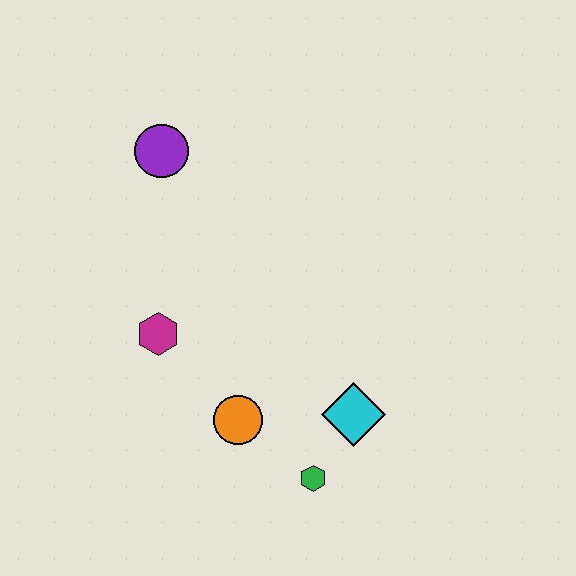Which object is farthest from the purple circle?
The green hexagon is farthest from the purple circle.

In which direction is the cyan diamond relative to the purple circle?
The cyan diamond is below the purple circle.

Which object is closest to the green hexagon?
The cyan diamond is closest to the green hexagon.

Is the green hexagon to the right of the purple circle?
Yes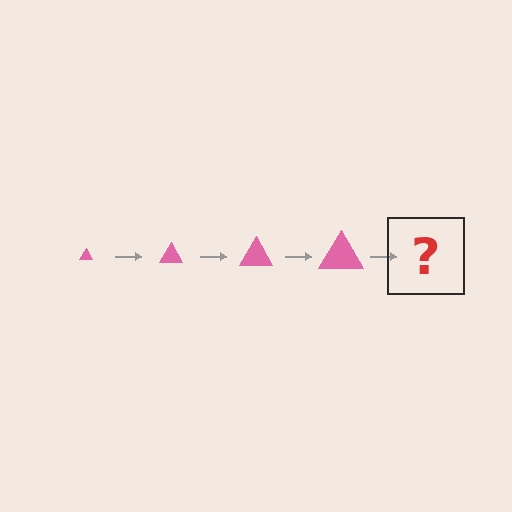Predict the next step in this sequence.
The next step is a pink triangle, larger than the previous one.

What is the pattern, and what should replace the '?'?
The pattern is that the triangle gets progressively larger each step. The '?' should be a pink triangle, larger than the previous one.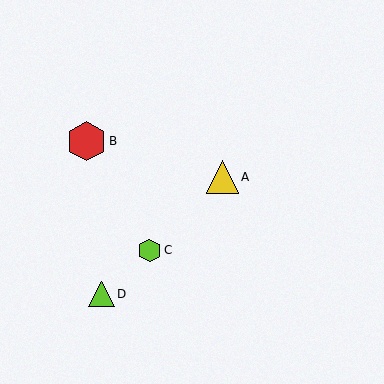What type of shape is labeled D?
Shape D is a lime triangle.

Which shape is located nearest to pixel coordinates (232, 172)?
The yellow triangle (labeled A) at (222, 177) is nearest to that location.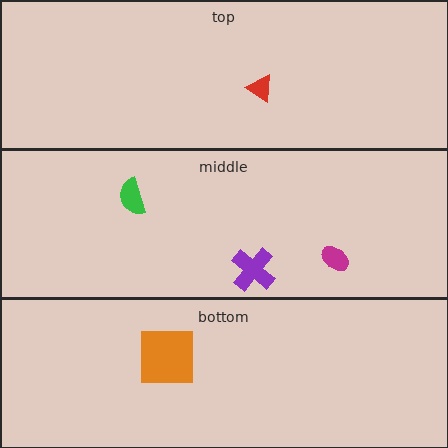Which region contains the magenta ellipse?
The middle region.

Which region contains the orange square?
The bottom region.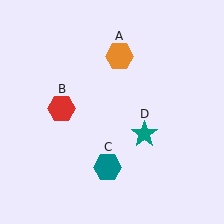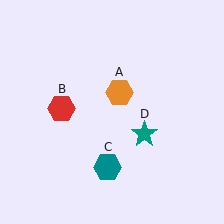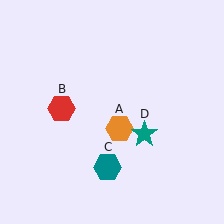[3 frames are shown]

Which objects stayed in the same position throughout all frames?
Red hexagon (object B) and teal hexagon (object C) and teal star (object D) remained stationary.